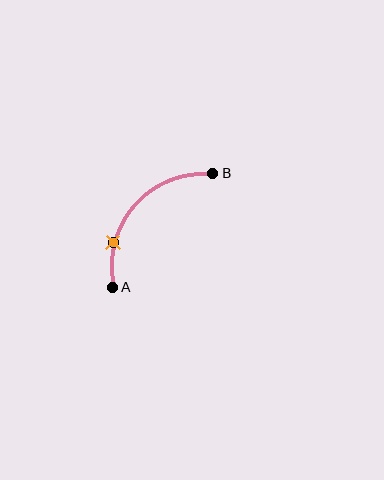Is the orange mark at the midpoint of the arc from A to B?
No. The orange mark lies on the arc but is closer to endpoint A. The arc midpoint would be at the point on the curve equidistant along the arc from both A and B.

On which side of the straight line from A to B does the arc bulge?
The arc bulges above and to the left of the straight line connecting A and B.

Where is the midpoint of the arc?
The arc midpoint is the point on the curve farthest from the straight line joining A and B. It sits above and to the left of that line.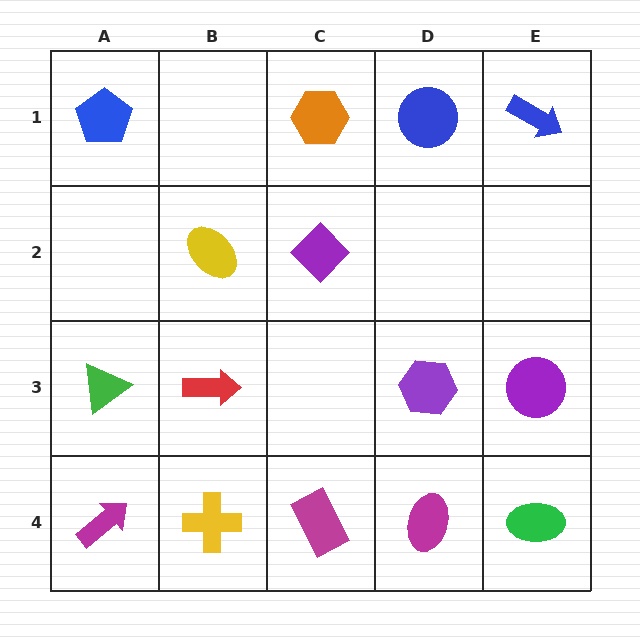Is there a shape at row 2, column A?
No, that cell is empty.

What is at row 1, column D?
A blue circle.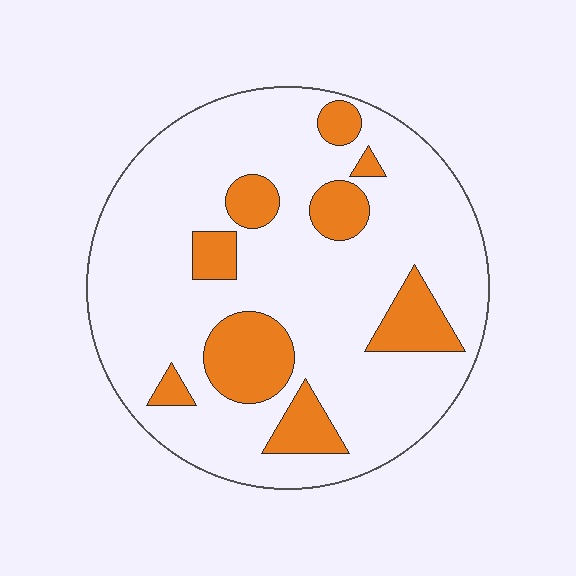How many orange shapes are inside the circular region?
9.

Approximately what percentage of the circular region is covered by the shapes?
Approximately 20%.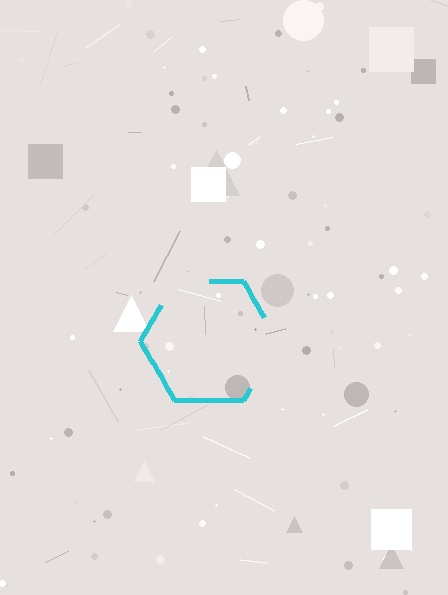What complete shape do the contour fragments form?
The contour fragments form a hexagon.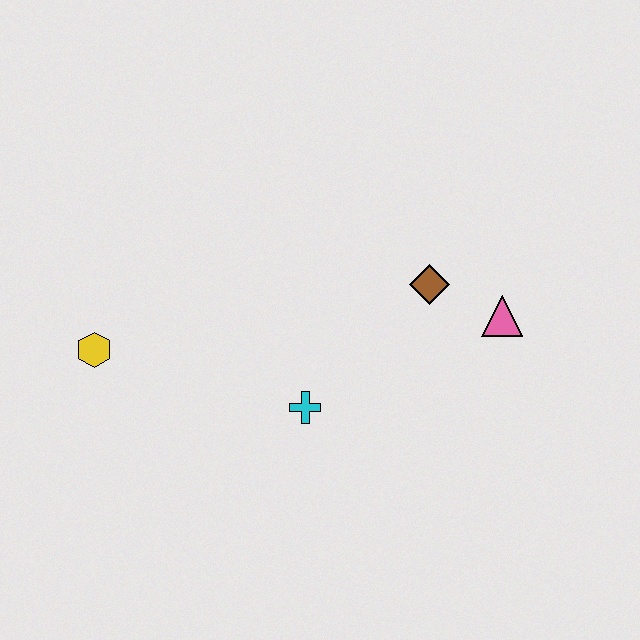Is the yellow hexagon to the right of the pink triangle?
No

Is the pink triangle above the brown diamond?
No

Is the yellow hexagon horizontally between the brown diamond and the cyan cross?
No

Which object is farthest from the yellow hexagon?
The pink triangle is farthest from the yellow hexagon.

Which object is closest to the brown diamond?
The pink triangle is closest to the brown diamond.